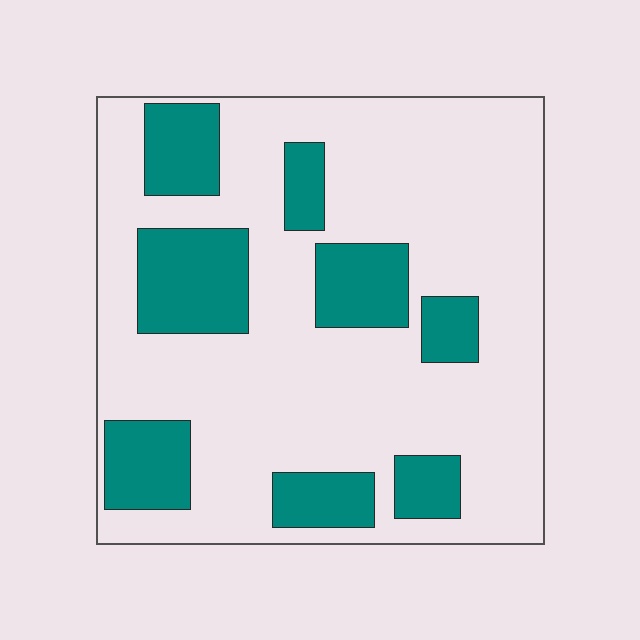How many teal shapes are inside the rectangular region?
8.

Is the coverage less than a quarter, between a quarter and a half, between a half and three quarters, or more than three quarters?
Between a quarter and a half.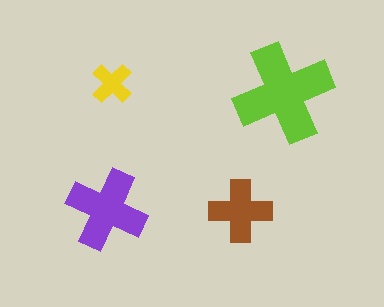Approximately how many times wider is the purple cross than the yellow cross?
About 2 times wider.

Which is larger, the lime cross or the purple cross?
The lime one.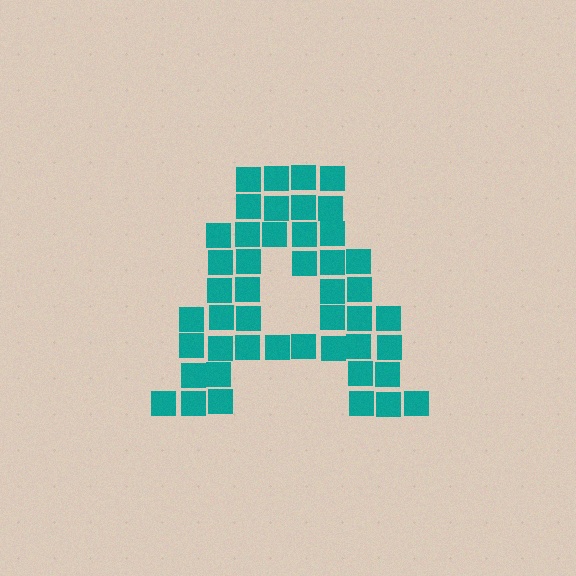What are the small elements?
The small elements are squares.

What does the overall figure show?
The overall figure shows the letter A.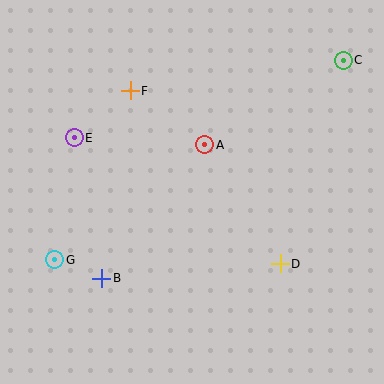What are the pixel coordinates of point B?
Point B is at (102, 278).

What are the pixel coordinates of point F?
Point F is at (130, 91).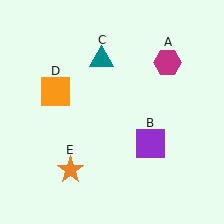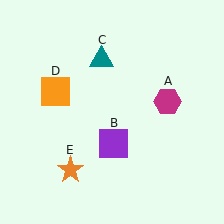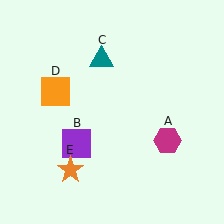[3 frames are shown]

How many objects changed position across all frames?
2 objects changed position: magenta hexagon (object A), purple square (object B).